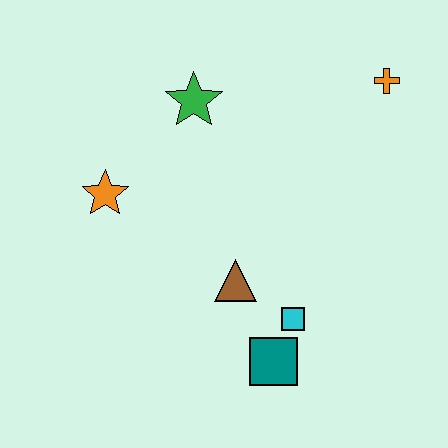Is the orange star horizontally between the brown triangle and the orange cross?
No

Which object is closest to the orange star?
The green star is closest to the orange star.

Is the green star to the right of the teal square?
No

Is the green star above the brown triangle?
Yes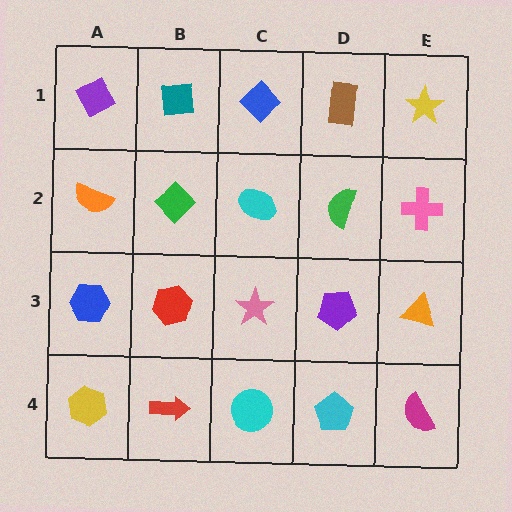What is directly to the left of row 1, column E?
A brown rectangle.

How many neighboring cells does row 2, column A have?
3.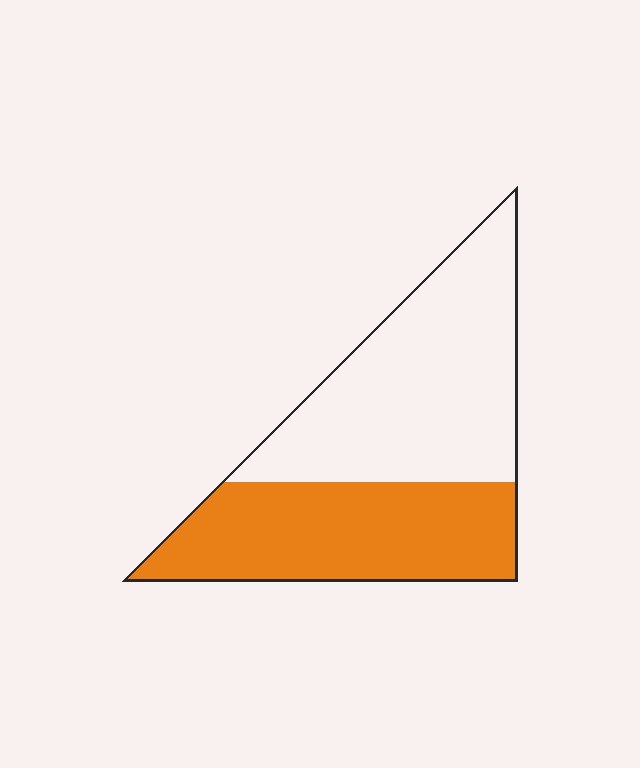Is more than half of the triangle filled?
No.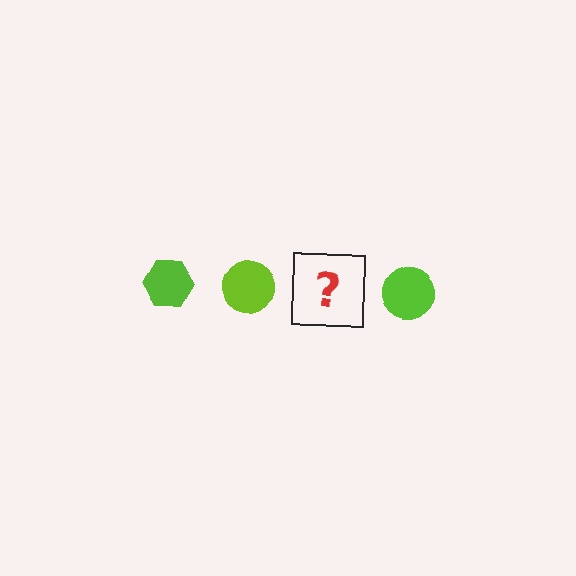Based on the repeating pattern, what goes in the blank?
The blank should be a lime hexagon.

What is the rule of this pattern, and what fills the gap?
The rule is that the pattern cycles through hexagon, circle shapes in lime. The gap should be filled with a lime hexagon.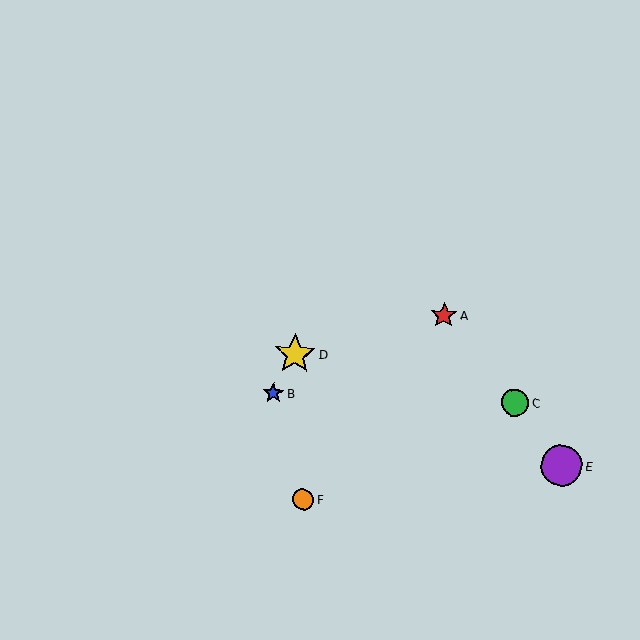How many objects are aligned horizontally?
2 objects (B, C) are aligned horizontally.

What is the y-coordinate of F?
Object F is at y≈499.